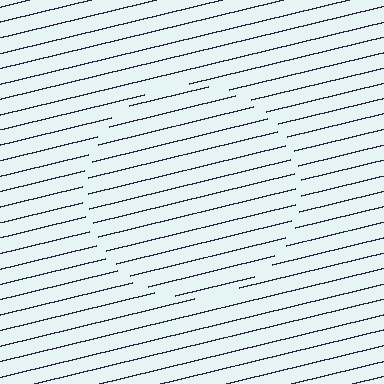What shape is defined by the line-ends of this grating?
An illusory circle. The interior of the shape contains the same grating, shifted by half a period — the contour is defined by the phase discontinuity where line-ends from the inner and outer gratings abut.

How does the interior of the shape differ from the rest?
The interior of the shape contains the same grating, shifted by half a period — the contour is defined by the phase discontinuity where line-ends from the inner and outer gratings abut.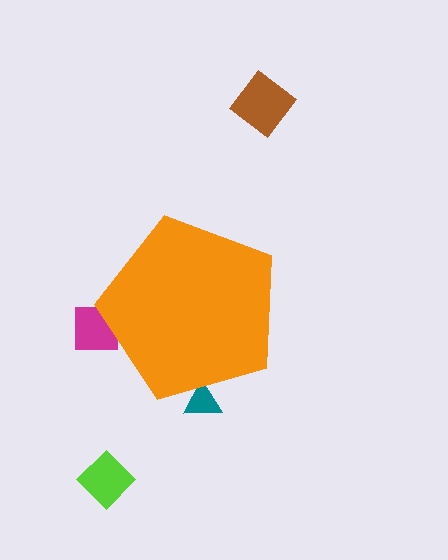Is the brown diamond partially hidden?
No, the brown diamond is fully visible.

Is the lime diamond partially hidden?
No, the lime diamond is fully visible.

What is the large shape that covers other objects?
An orange pentagon.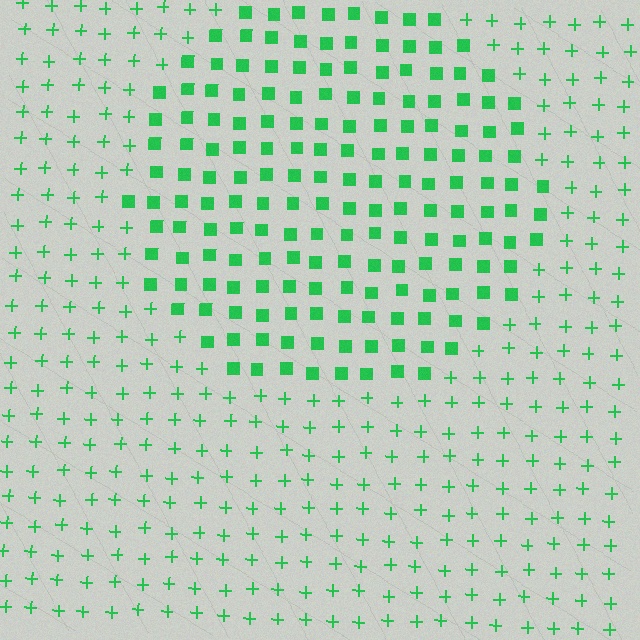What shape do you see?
I see a circle.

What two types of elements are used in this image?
The image uses squares inside the circle region and plus signs outside it.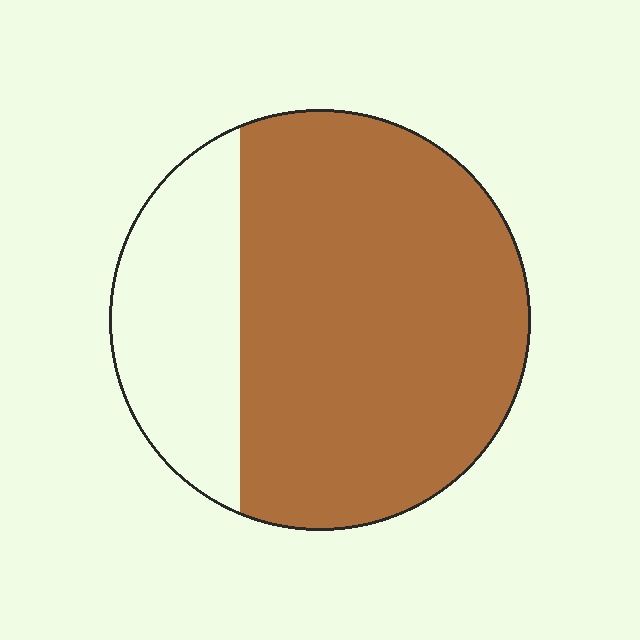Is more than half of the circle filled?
Yes.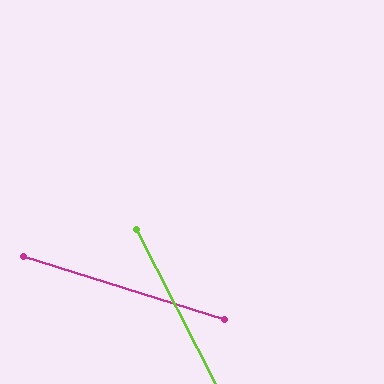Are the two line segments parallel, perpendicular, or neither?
Neither parallel nor perpendicular — they differ by about 45°.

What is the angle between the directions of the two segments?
Approximately 45 degrees.